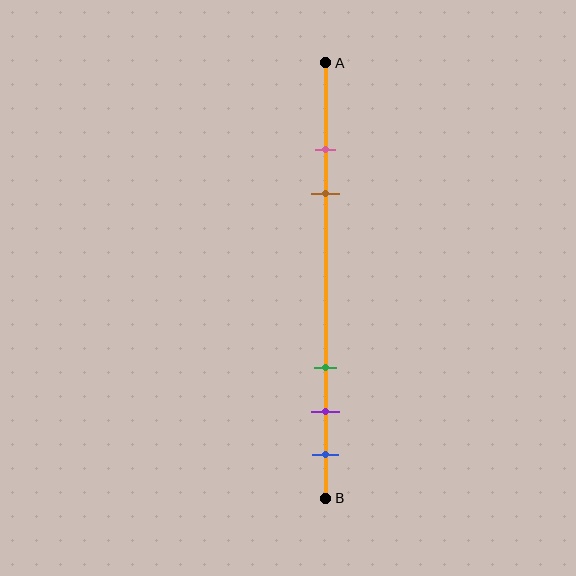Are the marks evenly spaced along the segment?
No, the marks are not evenly spaced.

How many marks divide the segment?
There are 5 marks dividing the segment.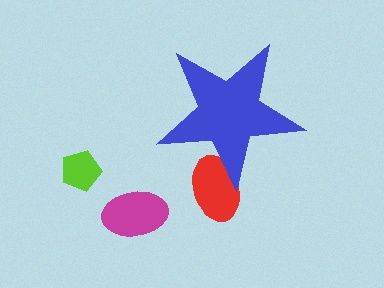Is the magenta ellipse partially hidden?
No, the magenta ellipse is fully visible.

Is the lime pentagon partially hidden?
No, the lime pentagon is fully visible.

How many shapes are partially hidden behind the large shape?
1 shape is partially hidden.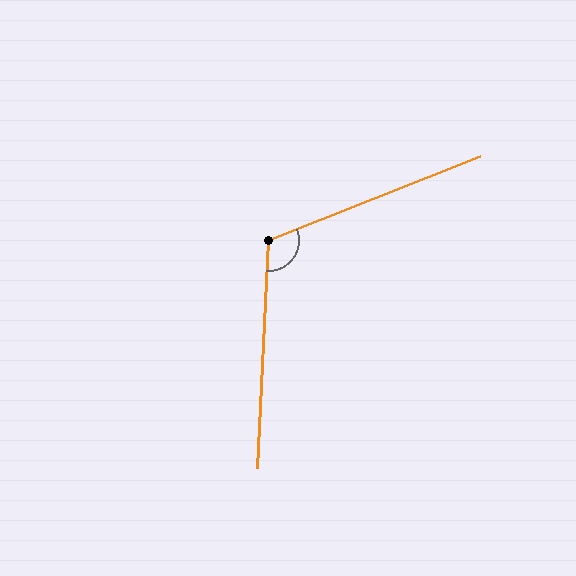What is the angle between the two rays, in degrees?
Approximately 115 degrees.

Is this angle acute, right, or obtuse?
It is obtuse.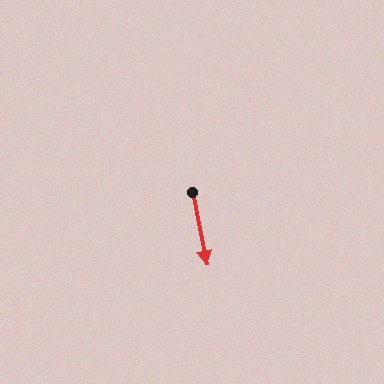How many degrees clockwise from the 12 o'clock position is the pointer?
Approximately 169 degrees.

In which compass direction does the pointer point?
South.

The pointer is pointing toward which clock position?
Roughly 6 o'clock.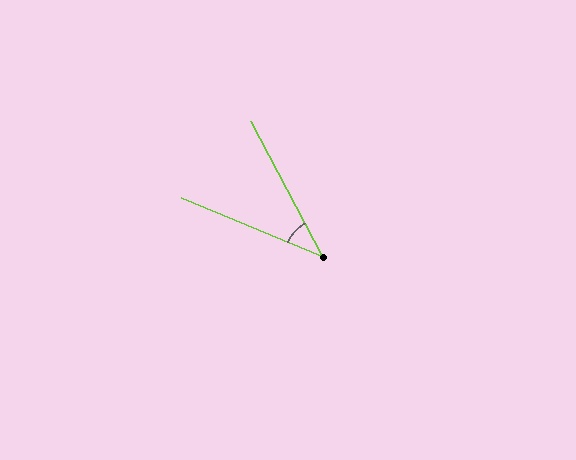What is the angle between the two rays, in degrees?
Approximately 40 degrees.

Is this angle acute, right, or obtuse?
It is acute.